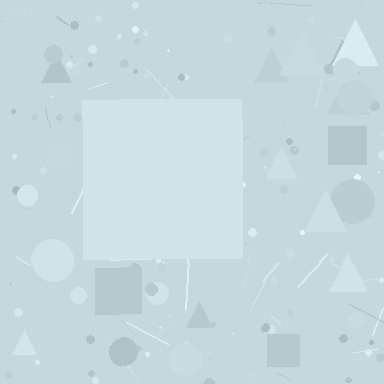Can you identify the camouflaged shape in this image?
The camouflaged shape is a square.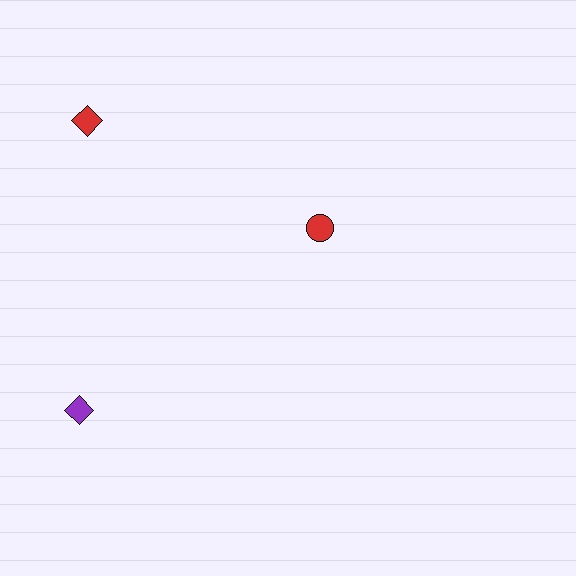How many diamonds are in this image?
There are 2 diamonds.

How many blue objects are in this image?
There are no blue objects.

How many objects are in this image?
There are 3 objects.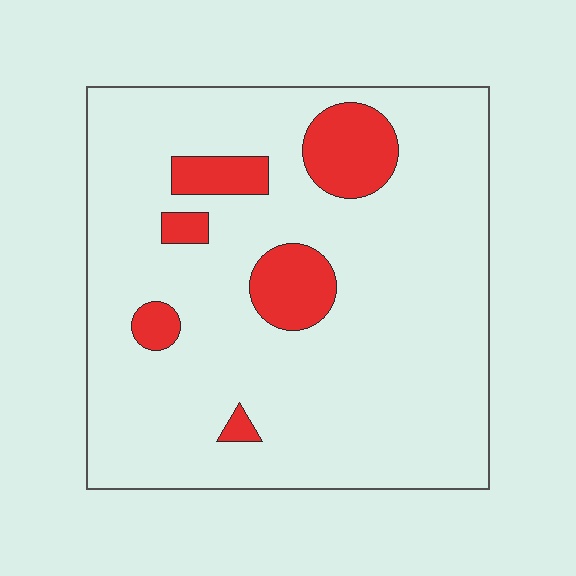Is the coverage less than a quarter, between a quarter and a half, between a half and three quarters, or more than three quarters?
Less than a quarter.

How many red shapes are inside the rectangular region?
6.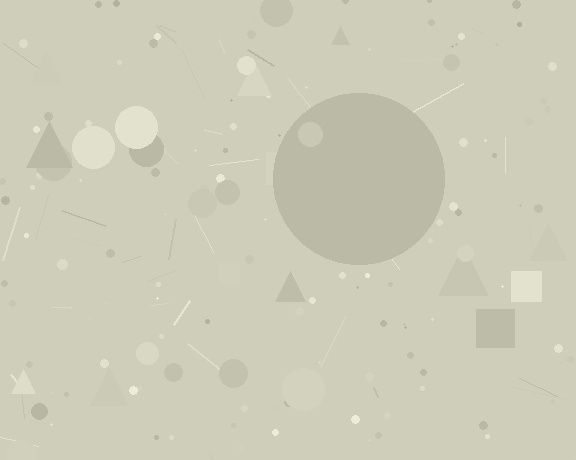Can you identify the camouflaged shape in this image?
The camouflaged shape is a circle.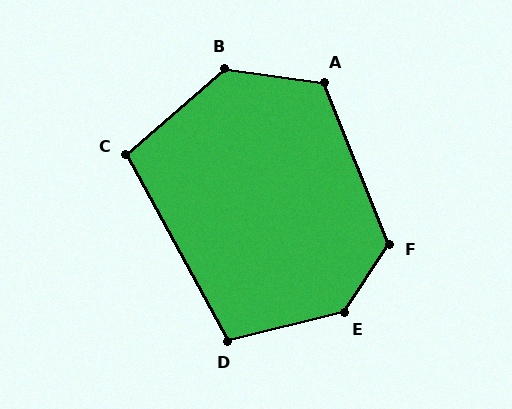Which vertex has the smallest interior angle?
C, at approximately 103 degrees.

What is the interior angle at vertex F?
Approximately 124 degrees (obtuse).